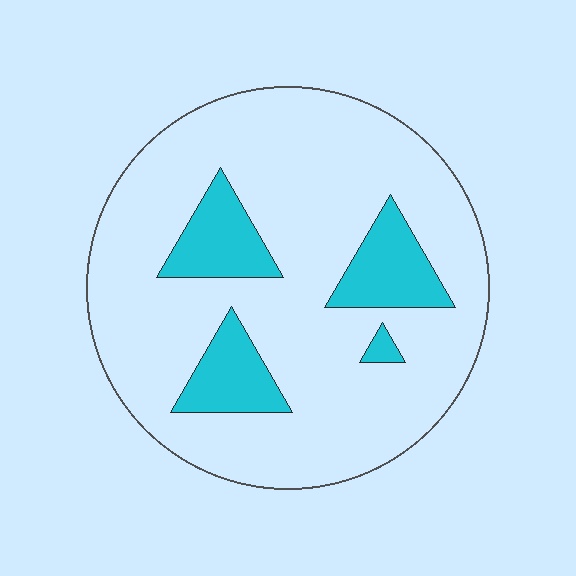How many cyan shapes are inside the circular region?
4.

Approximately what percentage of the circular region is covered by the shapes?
Approximately 15%.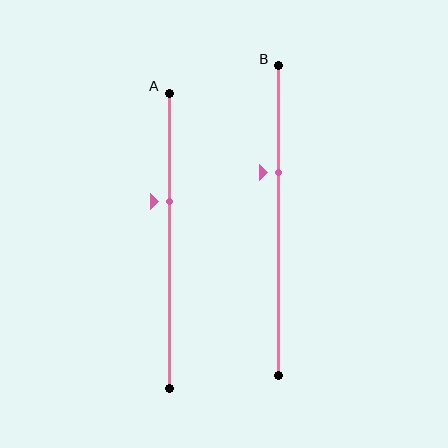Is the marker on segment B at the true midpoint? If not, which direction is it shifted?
No, the marker on segment B is shifted upward by about 15% of the segment length.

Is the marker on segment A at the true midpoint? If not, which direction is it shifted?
No, the marker on segment A is shifted upward by about 13% of the segment length.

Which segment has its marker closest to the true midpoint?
Segment A has its marker closest to the true midpoint.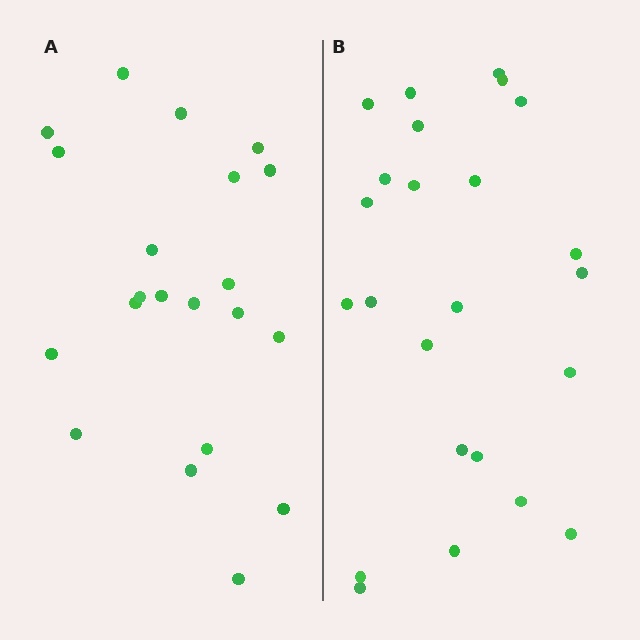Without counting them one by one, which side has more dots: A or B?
Region B (the right region) has more dots.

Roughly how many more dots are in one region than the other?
Region B has just a few more — roughly 2 or 3 more dots than region A.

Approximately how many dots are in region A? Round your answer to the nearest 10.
About 20 dots. (The exact count is 21, which rounds to 20.)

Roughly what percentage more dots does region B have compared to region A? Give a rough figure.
About 15% more.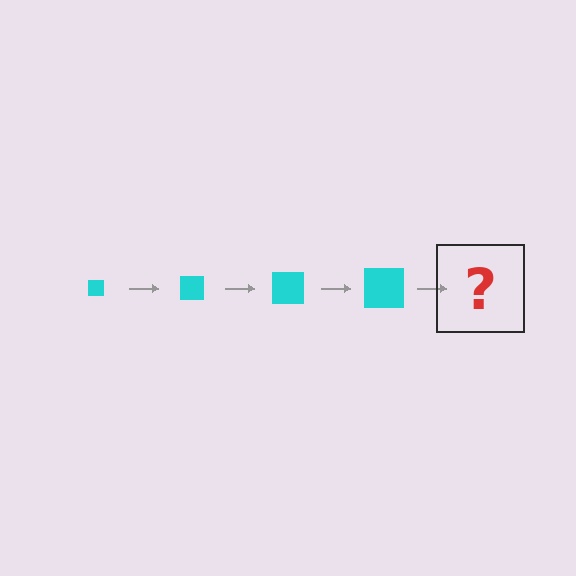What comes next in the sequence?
The next element should be a cyan square, larger than the previous one.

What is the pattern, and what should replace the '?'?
The pattern is that the square gets progressively larger each step. The '?' should be a cyan square, larger than the previous one.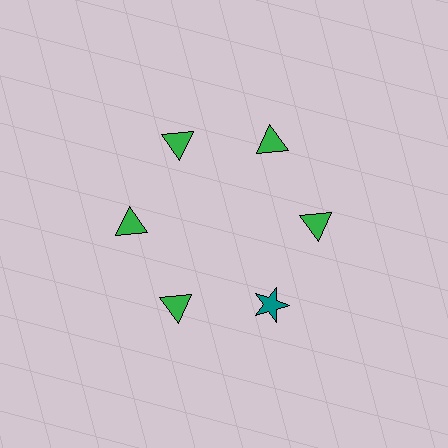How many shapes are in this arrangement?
There are 6 shapes arranged in a ring pattern.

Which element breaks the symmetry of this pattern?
The teal star at roughly the 5 o'clock position breaks the symmetry. All other shapes are green triangles.